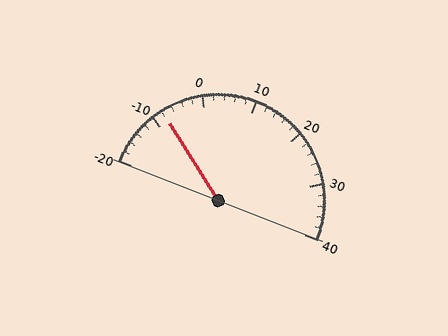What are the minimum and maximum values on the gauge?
The gauge ranges from -20 to 40.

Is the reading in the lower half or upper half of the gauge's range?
The reading is in the lower half of the range (-20 to 40).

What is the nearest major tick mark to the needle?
The nearest major tick mark is -10.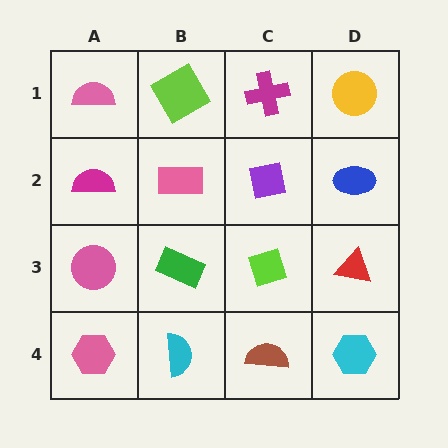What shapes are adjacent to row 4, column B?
A green rectangle (row 3, column B), a pink hexagon (row 4, column A), a brown semicircle (row 4, column C).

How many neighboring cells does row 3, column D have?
3.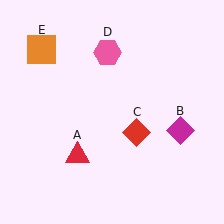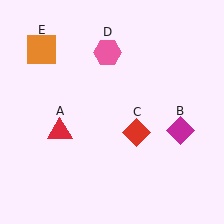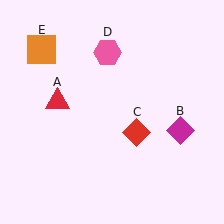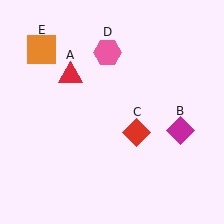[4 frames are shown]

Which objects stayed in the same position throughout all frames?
Magenta diamond (object B) and red diamond (object C) and pink hexagon (object D) and orange square (object E) remained stationary.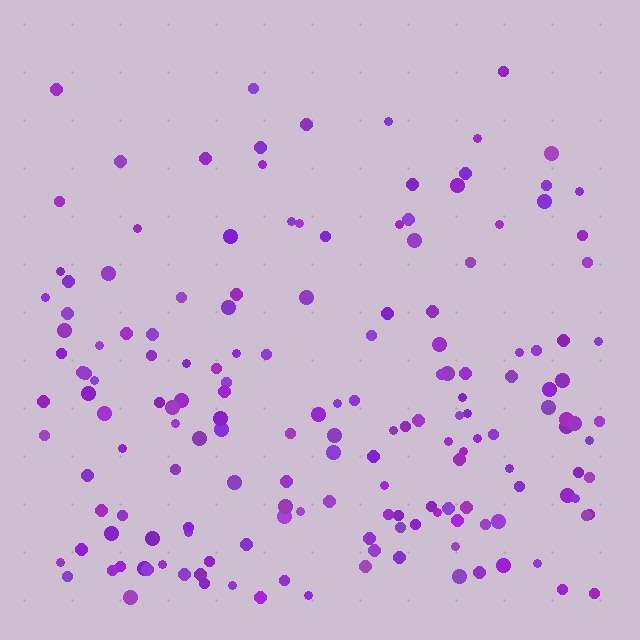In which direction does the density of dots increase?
From top to bottom, with the bottom side densest.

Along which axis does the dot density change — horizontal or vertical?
Vertical.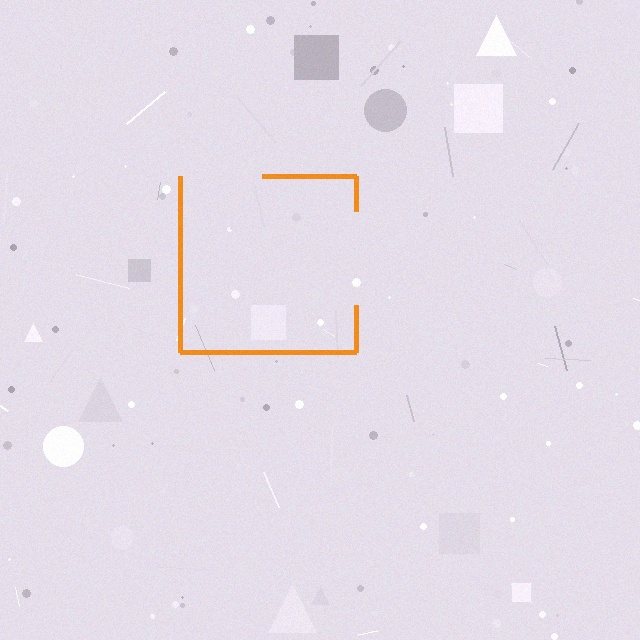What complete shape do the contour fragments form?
The contour fragments form a square.